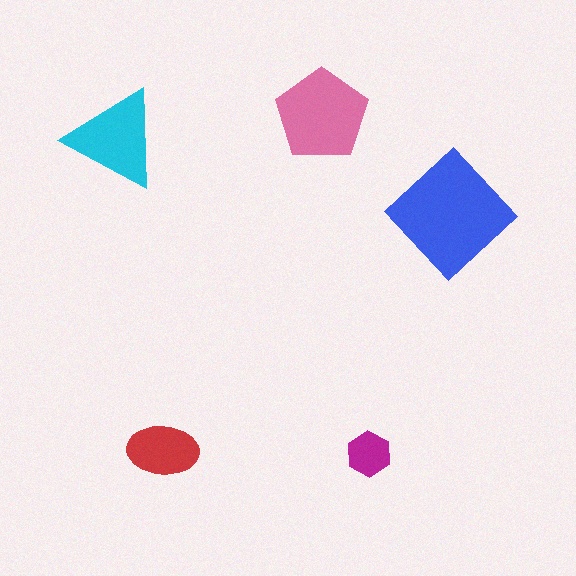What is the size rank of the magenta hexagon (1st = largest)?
5th.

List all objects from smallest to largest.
The magenta hexagon, the red ellipse, the cyan triangle, the pink pentagon, the blue diamond.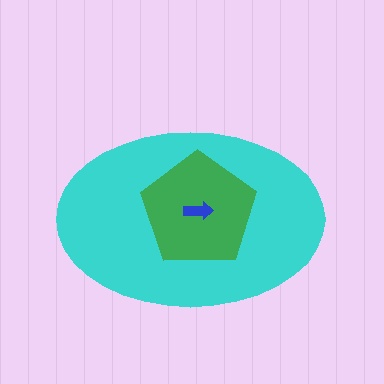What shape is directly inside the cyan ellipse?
The green pentagon.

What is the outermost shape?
The cyan ellipse.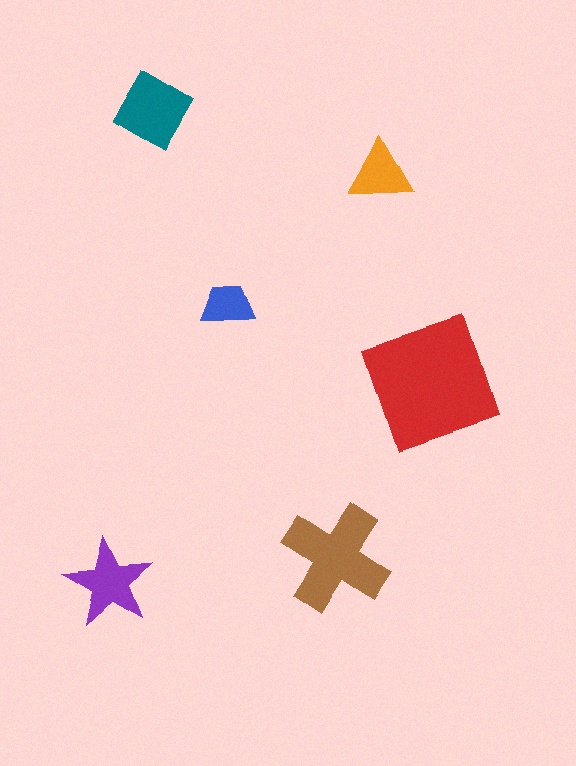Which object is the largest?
The red square.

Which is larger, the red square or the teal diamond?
The red square.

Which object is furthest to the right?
The red square is rightmost.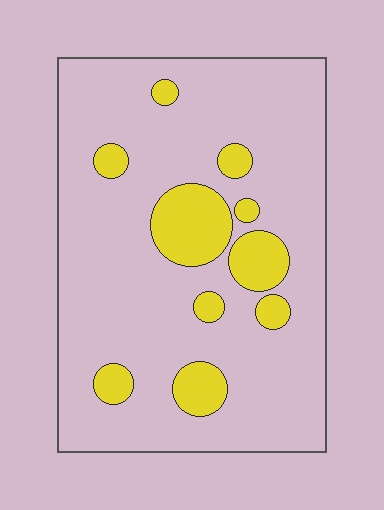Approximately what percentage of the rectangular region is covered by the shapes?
Approximately 15%.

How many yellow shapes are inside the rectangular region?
10.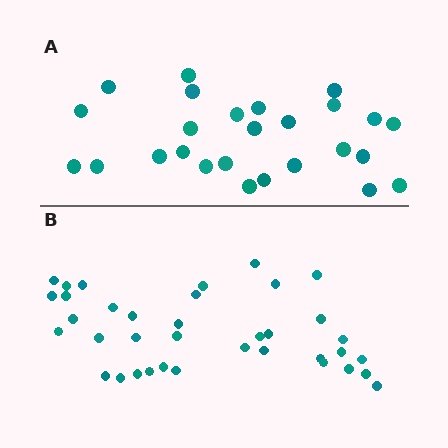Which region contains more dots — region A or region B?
Region B (the bottom region) has more dots.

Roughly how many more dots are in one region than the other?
Region B has roughly 12 or so more dots than region A.